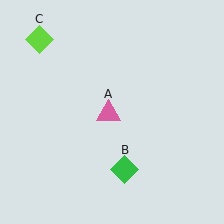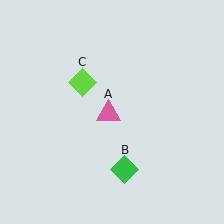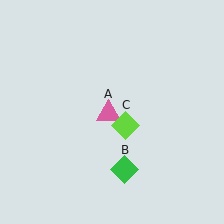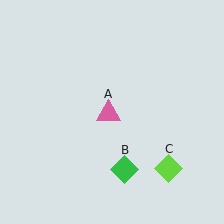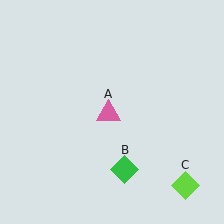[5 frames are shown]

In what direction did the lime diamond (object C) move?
The lime diamond (object C) moved down and to the right.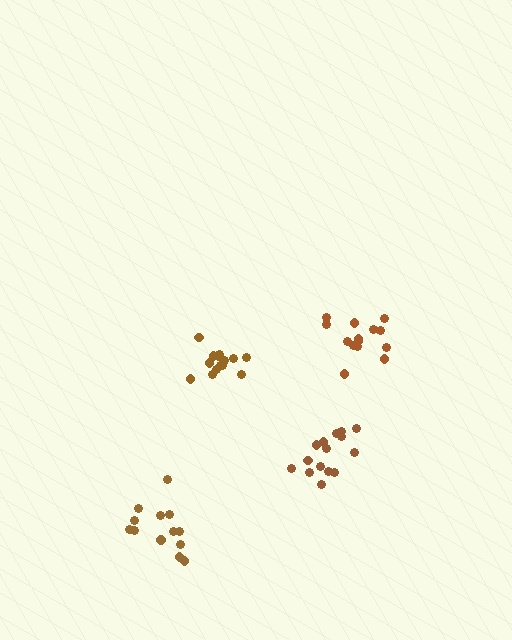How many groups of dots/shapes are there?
There are 4 groups.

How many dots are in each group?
Group 1: 14 dots, Group 2: 15 dots, Group 3: 14 dots, Group 4: 13 dots (56 total).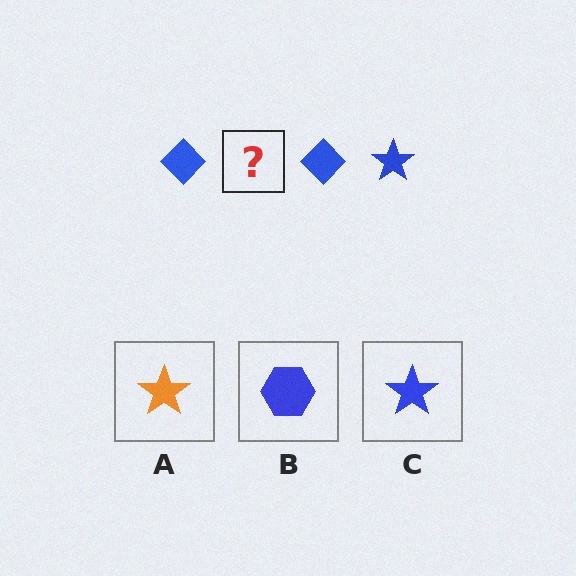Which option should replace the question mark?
Option C.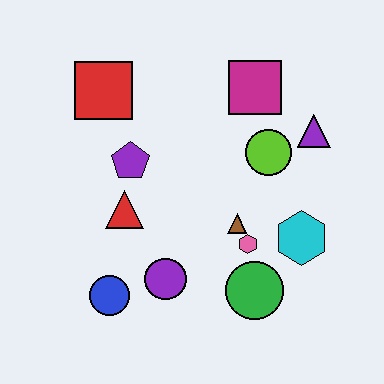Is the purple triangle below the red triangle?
No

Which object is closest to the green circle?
The pink hexagon is closest to the green circle.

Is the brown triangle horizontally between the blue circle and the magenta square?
Yes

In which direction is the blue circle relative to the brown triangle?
The blue circle is to the left of the brown triangle.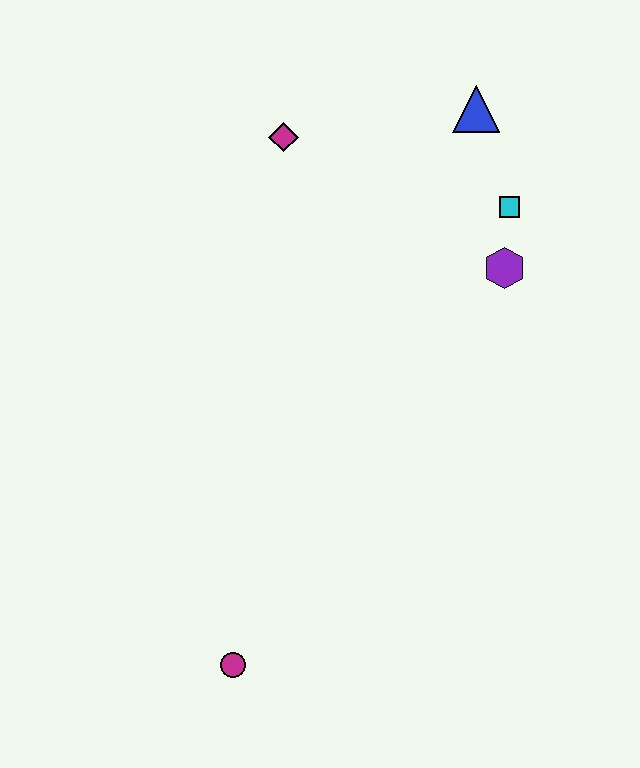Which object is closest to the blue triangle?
The cyan square is closest to the blue triangle.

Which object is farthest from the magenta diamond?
The magenta circle is farthest from the magenta diamond.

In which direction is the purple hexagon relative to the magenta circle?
The purple hexagon is above the magenta circle.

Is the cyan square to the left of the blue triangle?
No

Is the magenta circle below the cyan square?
Yes